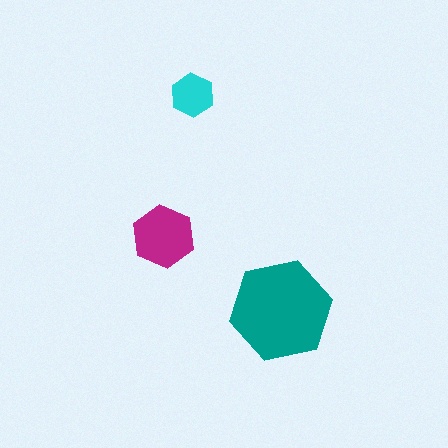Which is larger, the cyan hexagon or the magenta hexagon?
The magenta one.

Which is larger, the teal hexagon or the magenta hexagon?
The teal one.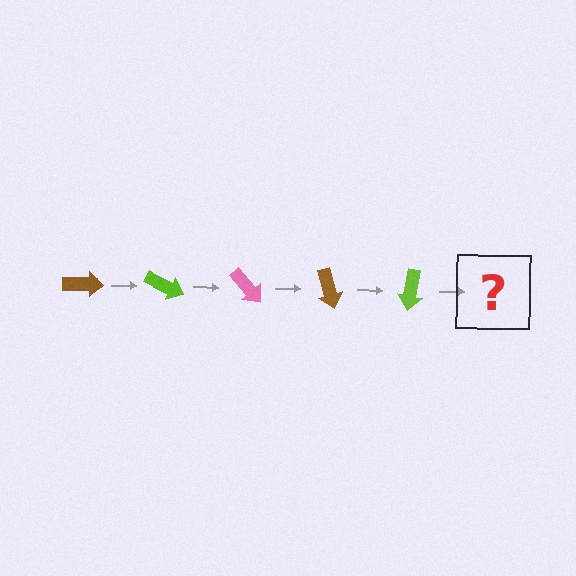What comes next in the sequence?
The next element should be a pink arrow, rotated 125 degrees from the start.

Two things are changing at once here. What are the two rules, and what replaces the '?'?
The two rules are that it rotates 25 degrees each step and the color cycles through brown, lime, and pink. The '?' should be a pink arrow, rotated 125 degrees from the start.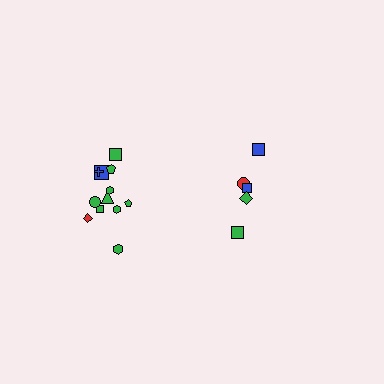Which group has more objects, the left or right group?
The left group.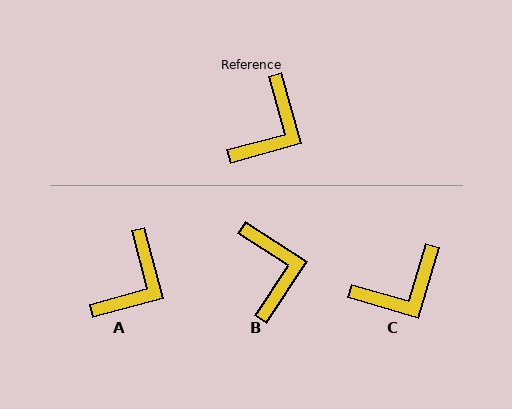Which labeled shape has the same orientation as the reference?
A.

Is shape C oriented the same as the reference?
No, it is off by about 32 degrees.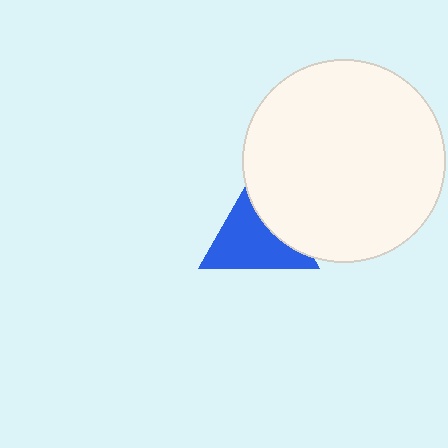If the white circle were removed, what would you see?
You would see the complete blue triangle.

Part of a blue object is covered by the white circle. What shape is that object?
It is a triangle.